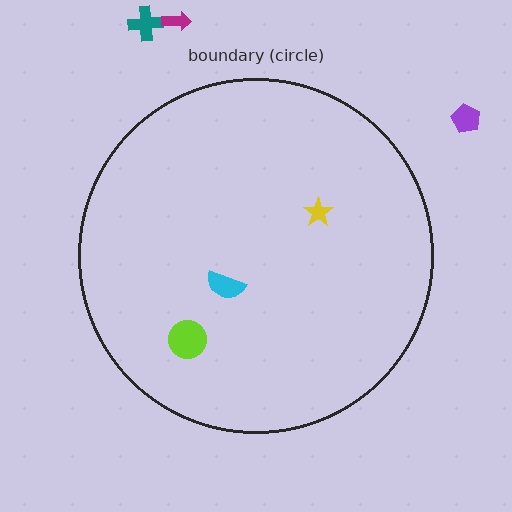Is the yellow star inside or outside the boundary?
Inside.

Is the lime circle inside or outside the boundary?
Inside.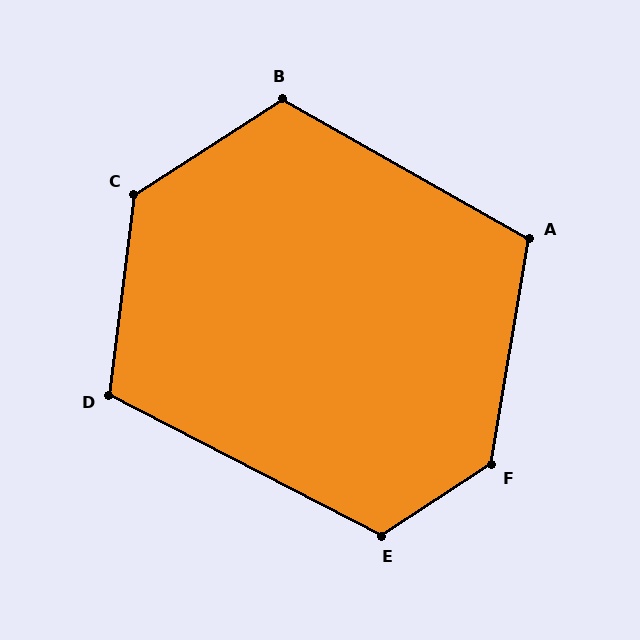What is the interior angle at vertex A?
Approximately 110 degrees (obtuse).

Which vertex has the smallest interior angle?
D, at approximately 110 degrees.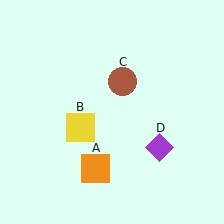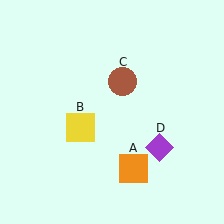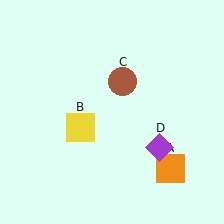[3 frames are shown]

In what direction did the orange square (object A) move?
The orange square (object A) moved right.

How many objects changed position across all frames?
1 object changed position: orange square (object A).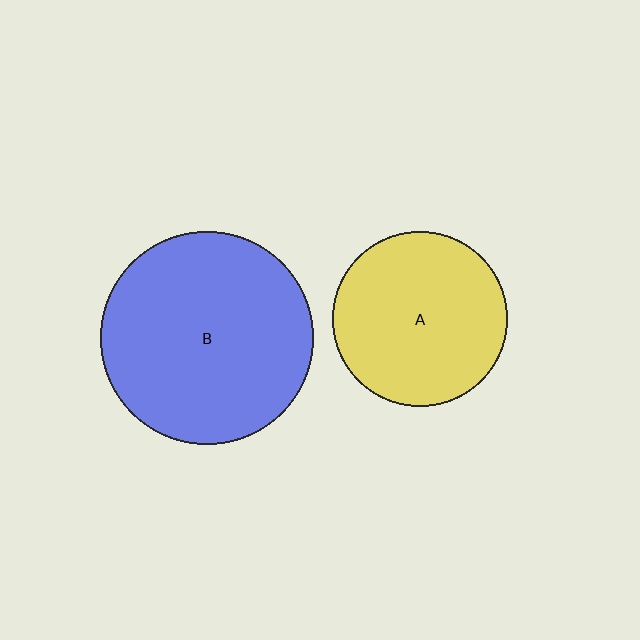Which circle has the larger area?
Circle B (blue).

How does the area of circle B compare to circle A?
Approximately 1.5 times.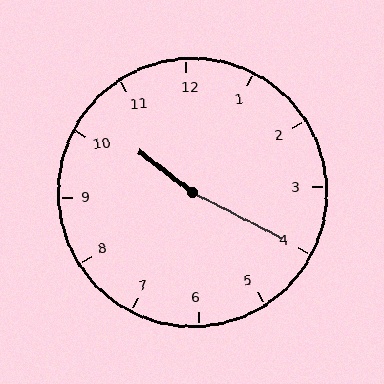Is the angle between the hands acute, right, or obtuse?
It is obtuse.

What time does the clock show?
10:20.